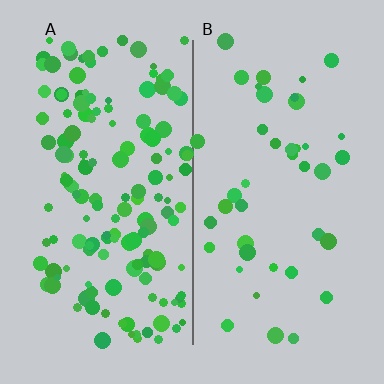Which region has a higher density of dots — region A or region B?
A (the left).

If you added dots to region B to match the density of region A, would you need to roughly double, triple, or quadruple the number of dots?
Approximately quadruple.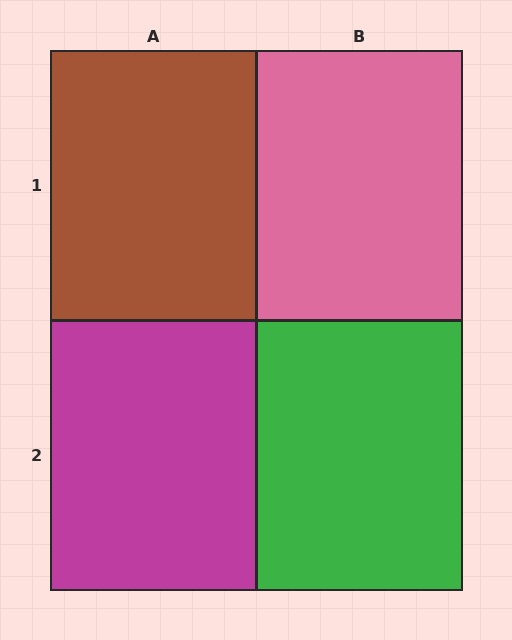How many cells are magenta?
1 cell is magenta.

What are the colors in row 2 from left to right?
Magenta, green.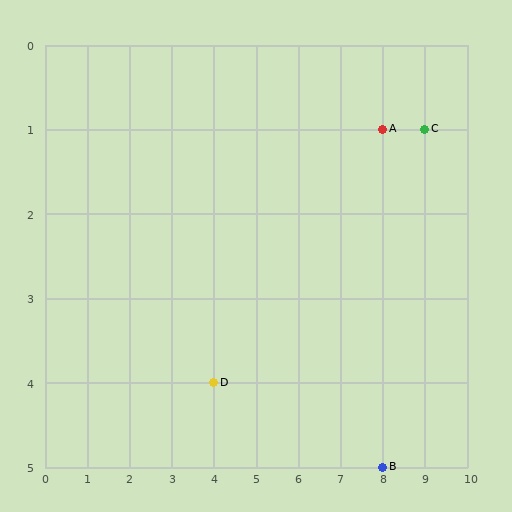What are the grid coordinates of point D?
Point D is at grid coordinates (4, 4).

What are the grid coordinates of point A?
Point A is at grid coordinates (8, 1).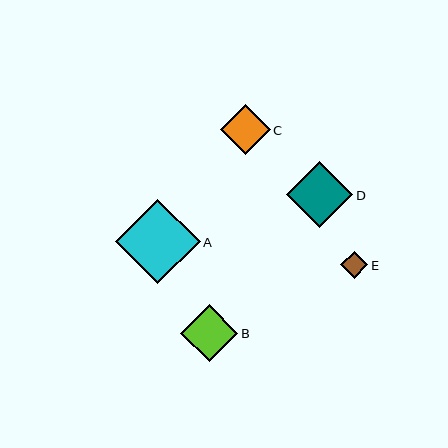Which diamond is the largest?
Diamond A is the largest with a size of approximately 84 pixels.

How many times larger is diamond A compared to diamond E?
Diamond A is approximately 3.1 times the size of diamond E.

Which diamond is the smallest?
Diamond E is the smallest with a size of approximately 27 pixels.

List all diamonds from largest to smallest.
From largest to smallest: A, D, B, C, E.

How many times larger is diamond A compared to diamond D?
Diamond A is approximately 1.3 times the size of diamond D.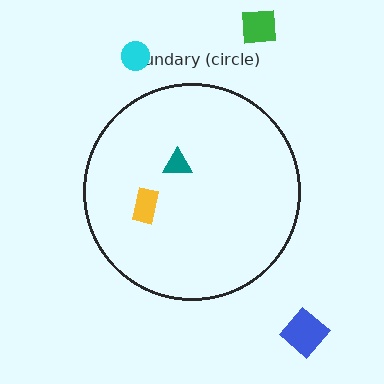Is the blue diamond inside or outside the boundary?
Outside.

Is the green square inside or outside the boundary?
Outside.